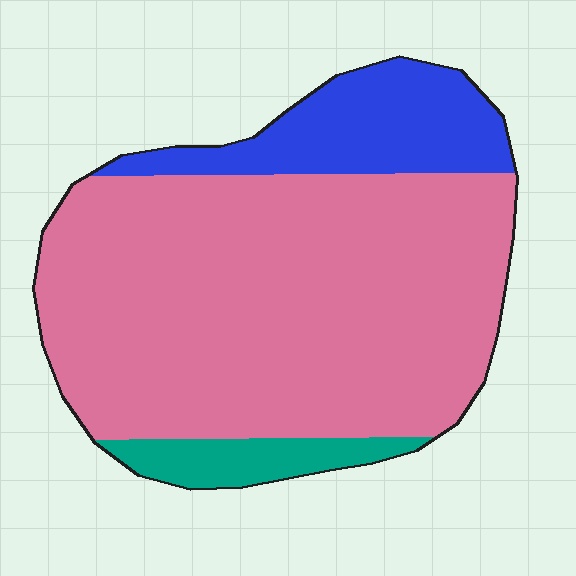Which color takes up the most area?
Pink, at roughly 75%.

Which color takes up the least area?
Teal, at roughly 5%.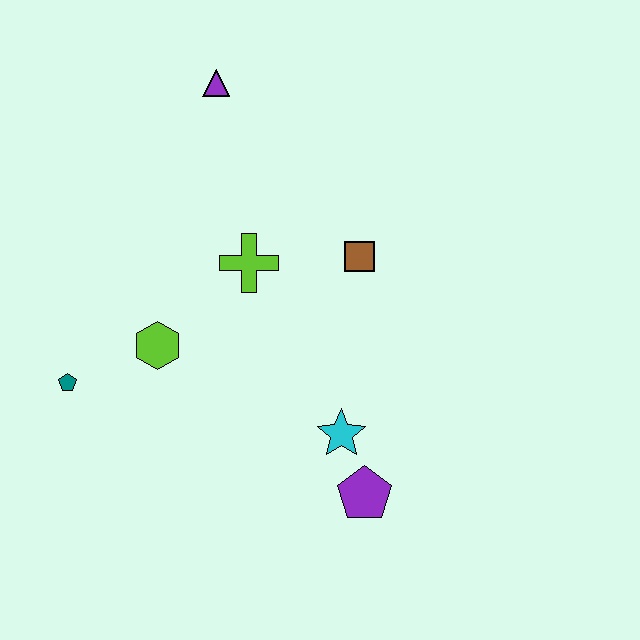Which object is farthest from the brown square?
The teal pentagon is farthest from the brown square.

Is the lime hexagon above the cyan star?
Yes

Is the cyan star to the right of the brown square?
No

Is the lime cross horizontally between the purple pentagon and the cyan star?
No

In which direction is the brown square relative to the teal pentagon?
The brown square is to the right of the teal pentagon.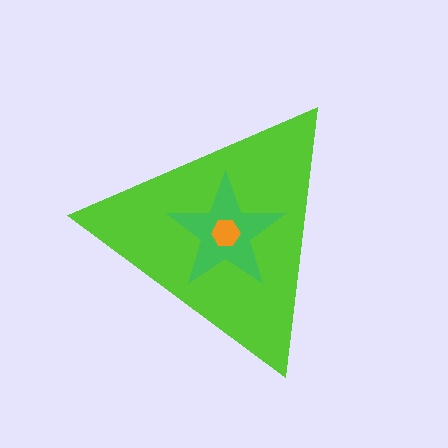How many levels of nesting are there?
3.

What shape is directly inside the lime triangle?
The green star.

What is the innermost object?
The orange hexagon.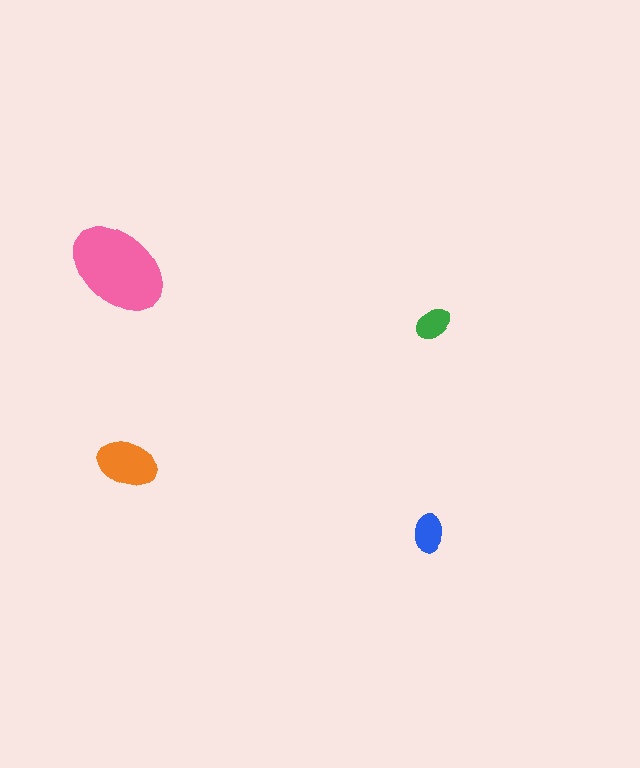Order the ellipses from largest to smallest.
the pink one, the orange one, the blue one, the green one.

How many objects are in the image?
There are 4 objects in the image.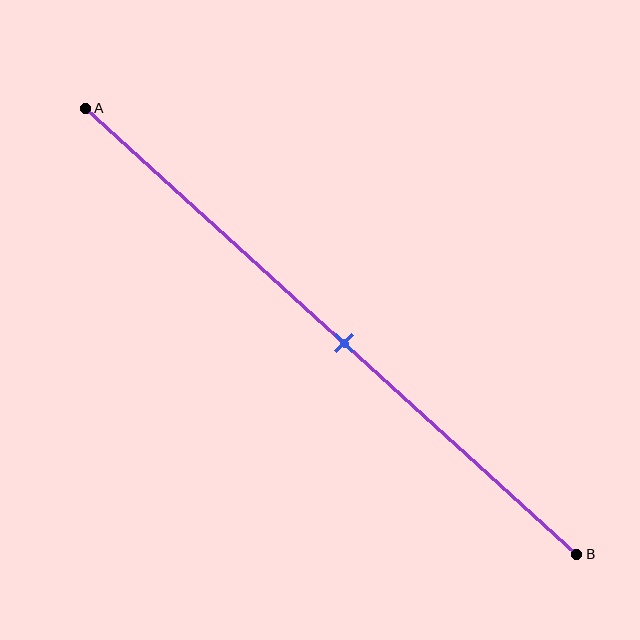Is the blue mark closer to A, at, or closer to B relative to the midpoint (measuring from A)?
The blue mark is approximately at the midpoint of segment AB.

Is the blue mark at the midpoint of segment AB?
Yes, the mark is approximately at the midpoint.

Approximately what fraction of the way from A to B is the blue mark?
The blue mark is approximately 55% of the way from A to B.